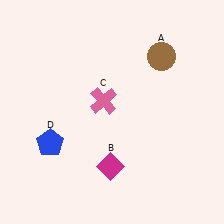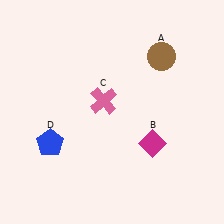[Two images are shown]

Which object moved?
The magenta diamond (B) moved right.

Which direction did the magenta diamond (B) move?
The magenta diamond (B) moved right.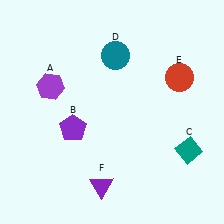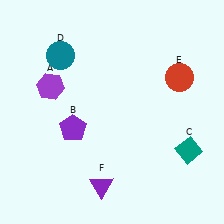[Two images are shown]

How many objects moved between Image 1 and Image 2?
1 object moved between the two images.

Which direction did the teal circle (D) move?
The teal circle (D) moved left.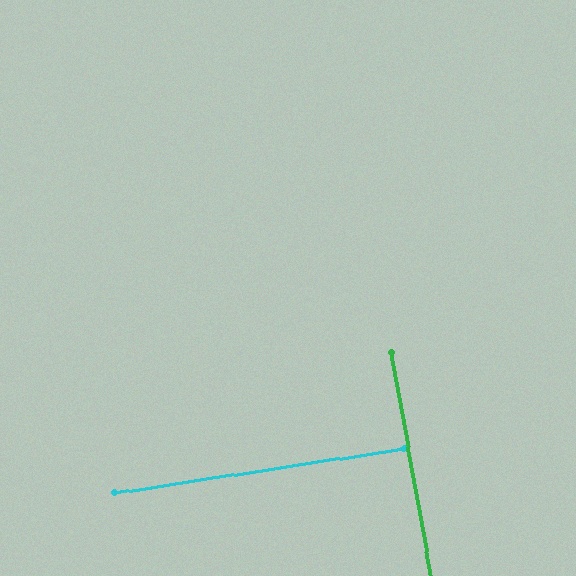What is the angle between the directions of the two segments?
Approximately 88 degrees.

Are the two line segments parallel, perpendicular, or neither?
Perpendicular — they meet at approximately 88°.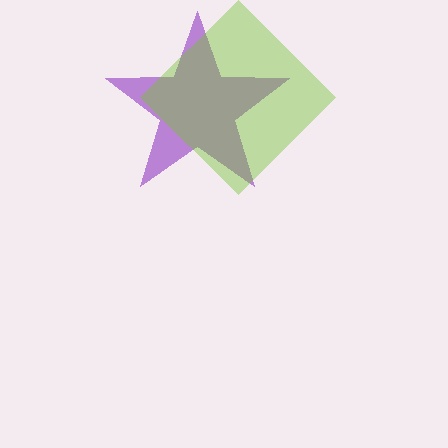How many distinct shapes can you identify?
There are 2 distinct shapes: a purple star, a lime diamond.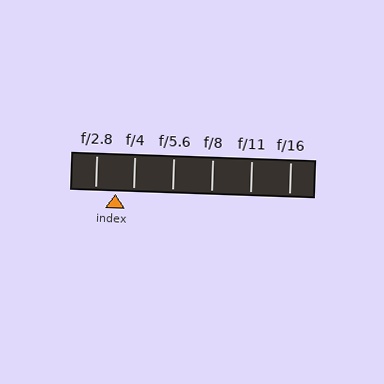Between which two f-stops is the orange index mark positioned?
The index mark is between f/2.8 and f/4.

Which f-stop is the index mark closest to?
The index mark is closest to f/4.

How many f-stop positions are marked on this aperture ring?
There are 6 f-stop positions marked.